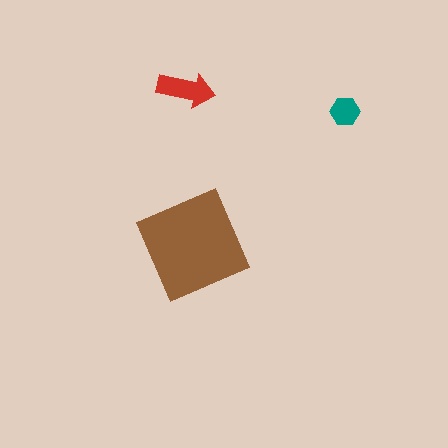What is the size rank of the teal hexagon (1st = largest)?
3rd.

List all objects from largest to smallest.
The brown square, the red arrow, the teal hexagon.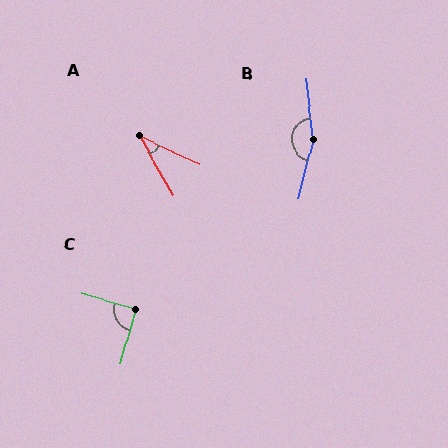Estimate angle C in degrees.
Approximately 90 degrees.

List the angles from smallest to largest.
A (35°), C (90°), B (159°).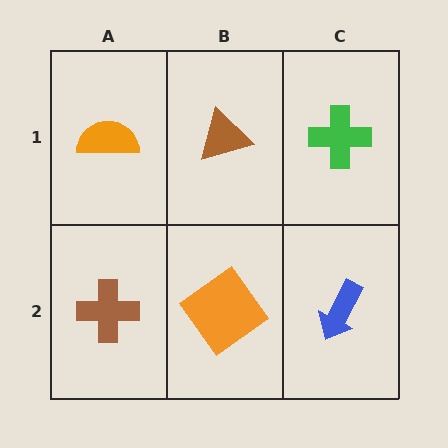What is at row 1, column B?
A brown triangle.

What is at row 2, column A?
A brown cross.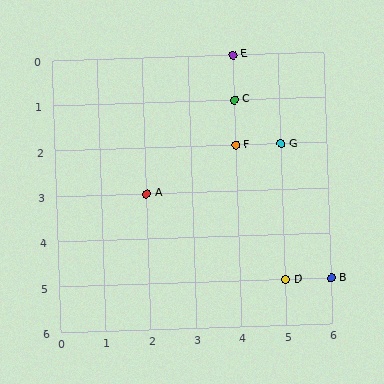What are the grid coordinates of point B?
Point B is at grid coordinates (6, 5).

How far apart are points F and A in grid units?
Points F and A are 2 columns and 1 row apart (about 2.2 grid units diagonally).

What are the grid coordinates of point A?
Point A is at grid coordinates (2, 3).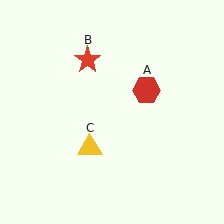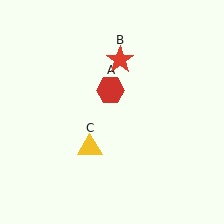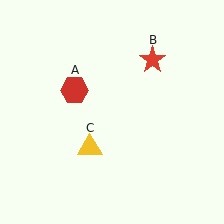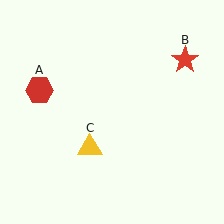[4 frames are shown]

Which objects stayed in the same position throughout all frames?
Yellow triangle (object C) remained stationary.